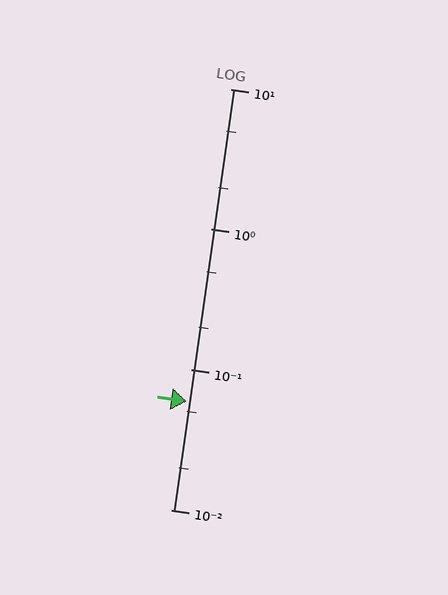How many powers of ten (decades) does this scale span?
The scale spans 3 decades, from 0.01 to 10.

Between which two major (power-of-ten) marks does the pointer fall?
The pointer is between 0.01 and 0.1.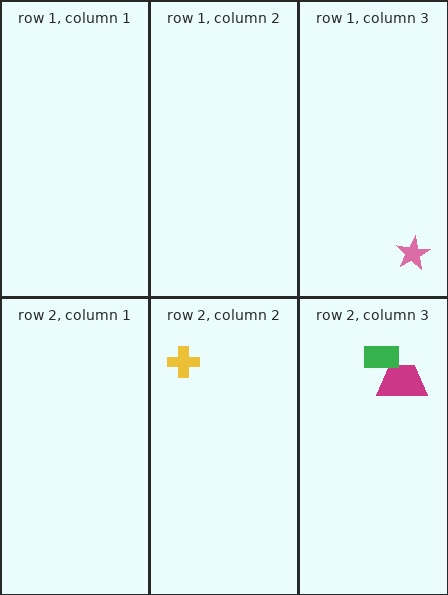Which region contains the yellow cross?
The row 2, column 2 region.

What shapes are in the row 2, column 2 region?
The yellow cross.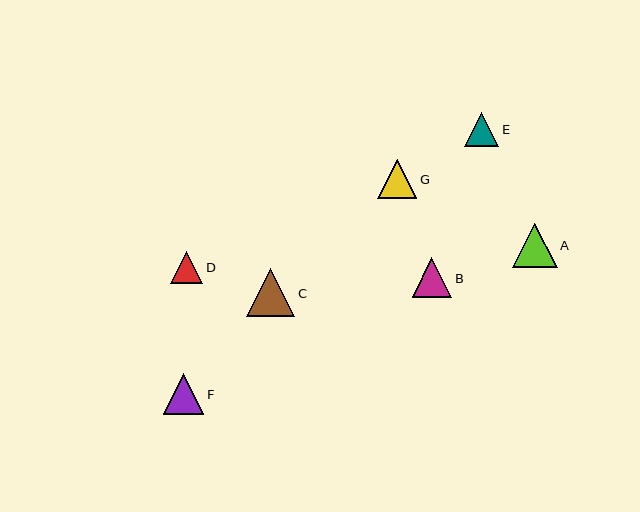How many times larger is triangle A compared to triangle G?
Triangle A is approximately 1.1 times the size of triangle G.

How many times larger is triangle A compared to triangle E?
Triangle A is approximately 1.3 times the size of triangle E.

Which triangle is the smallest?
Triangle D is the smallest with a size of approximately 33 pixels.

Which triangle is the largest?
Triangle C is the largest with a size of approximately 48 pixels.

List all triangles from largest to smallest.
From largest to smallest: C, A, F, B, G, E, D.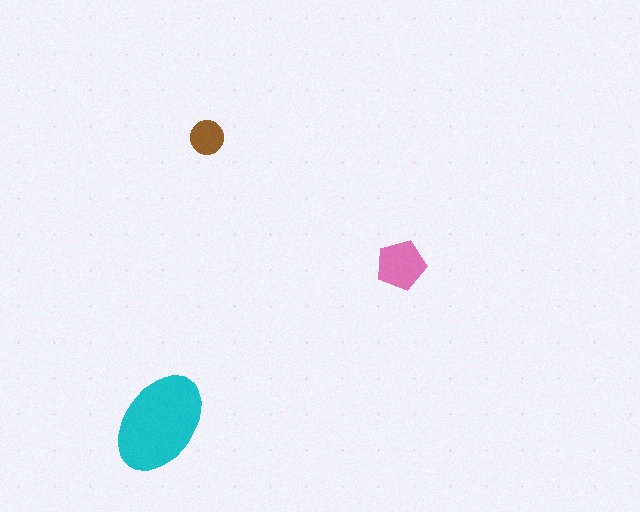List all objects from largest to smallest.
The cyan ellipse, the pink pentagon, the brown circle.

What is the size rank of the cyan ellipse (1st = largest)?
1st.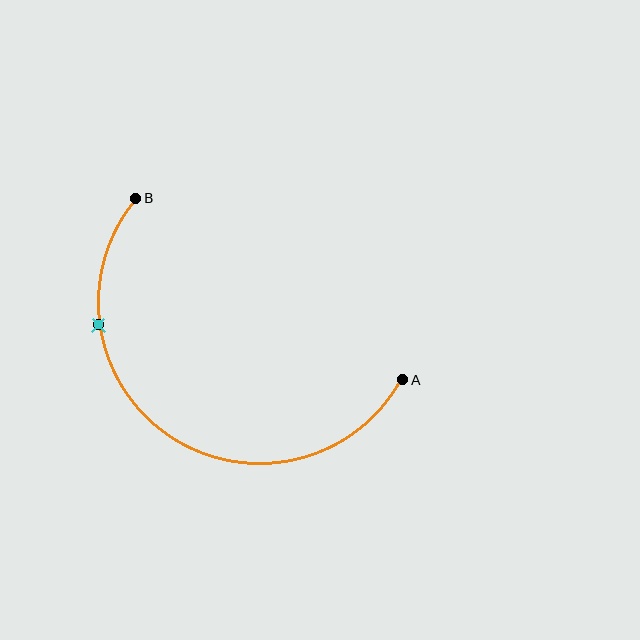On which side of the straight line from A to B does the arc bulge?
The arc bulges below and to the left of the straight line connecting A and B.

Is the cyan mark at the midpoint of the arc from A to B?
No. The cyan mark lies on the arc but is closer to endpoint B. The arc midpoint would be at the point on the curve equidistant along the arc from both A and B.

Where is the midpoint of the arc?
The arc midpoint is the point on the curve farthest from the straight line joining A and B. It sits below and to the left of that line.